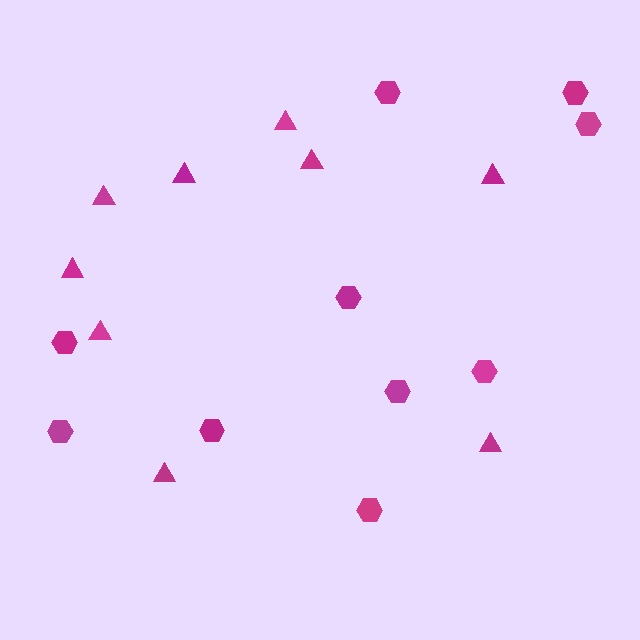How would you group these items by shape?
There are 2 groups: one group of triangles (9) and one group of hexagons (10).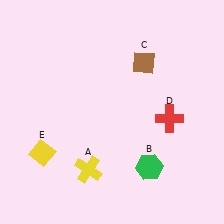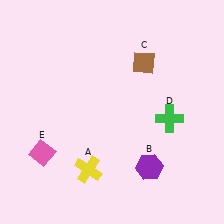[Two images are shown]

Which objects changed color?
B changed from green to purple. D changed from red to green. E changed from yellow to pink.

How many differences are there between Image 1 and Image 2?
There are 3 differences between the two images.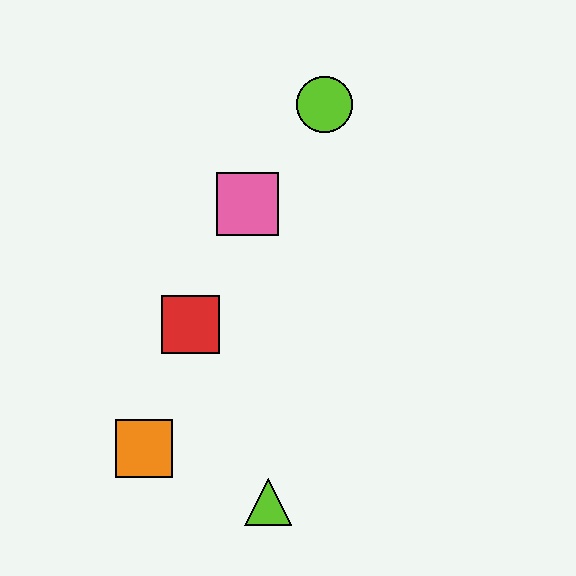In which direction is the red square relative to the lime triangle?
The red square is above the lime triangle.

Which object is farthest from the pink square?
The lime triangle is farthest from the pink square.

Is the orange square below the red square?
Yes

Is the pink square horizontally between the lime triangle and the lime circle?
No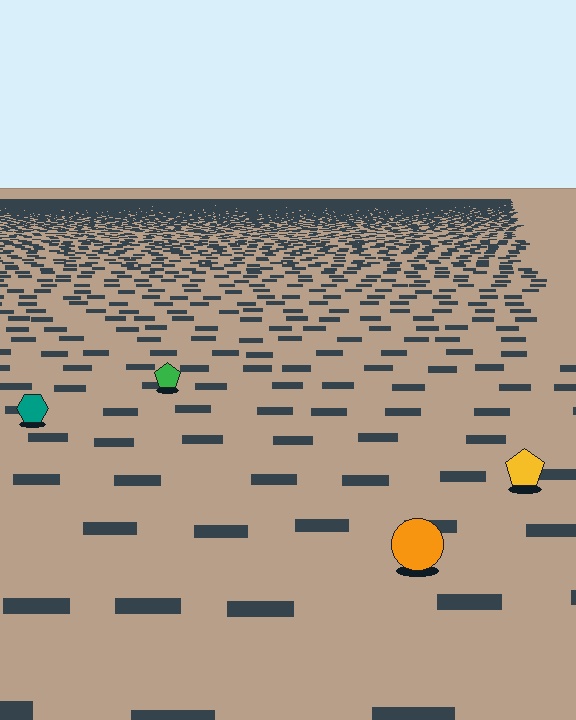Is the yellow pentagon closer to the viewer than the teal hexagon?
Yes. The yellow pentagon is closer — you can tell from the texture gradient: the ground texture is coarser near it.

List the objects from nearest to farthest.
From nearest to farthest: the orange circle, the yellow pentagon, the teal hexagon, the green pentagon.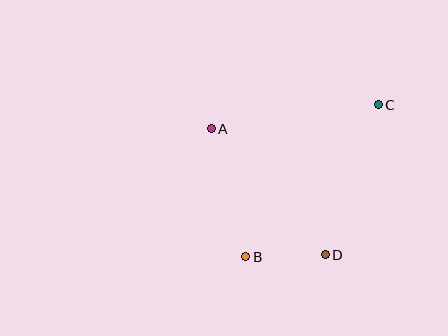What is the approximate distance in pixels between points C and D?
The distance between C and D is approximately 159 pixels.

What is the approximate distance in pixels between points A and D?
The distance between A and D is approximately 170 pixels.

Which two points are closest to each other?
Points B and D are closest to each other.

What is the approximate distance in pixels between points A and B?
The distance between A and B is approximately 133 pixels.